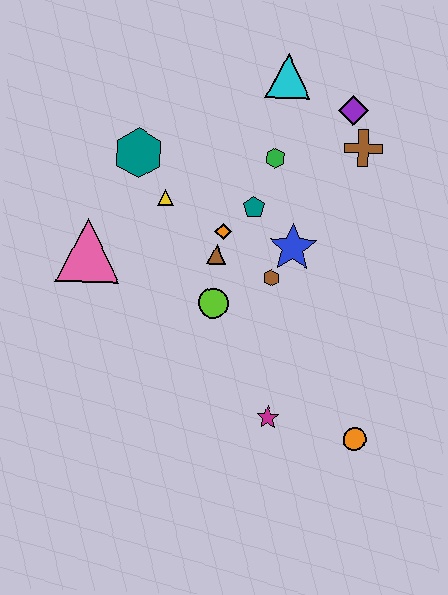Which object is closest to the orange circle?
The magenta star is closest to the orange circle.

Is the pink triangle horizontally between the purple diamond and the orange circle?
No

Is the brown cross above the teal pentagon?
Yes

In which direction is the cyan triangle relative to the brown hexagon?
The cyan triangle is above the brown hexagon.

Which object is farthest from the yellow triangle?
The orange circle is farthest from the yellow triangle.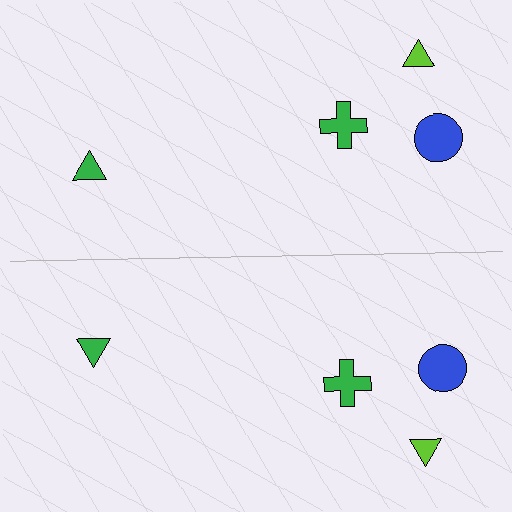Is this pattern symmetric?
Yes, this pattern has bilateral (reflection) symmetry.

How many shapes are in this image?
There are 8 shapes in this image.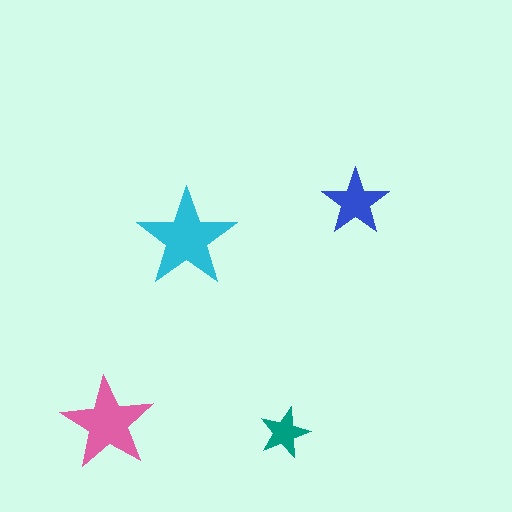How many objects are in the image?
There are 4 objects in the image.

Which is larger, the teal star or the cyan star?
The cyan one.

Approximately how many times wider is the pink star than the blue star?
About 1.5 times wider.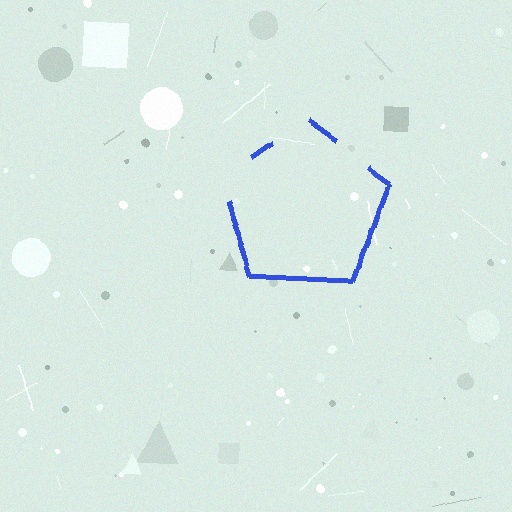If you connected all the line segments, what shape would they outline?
They would outline a pentagon.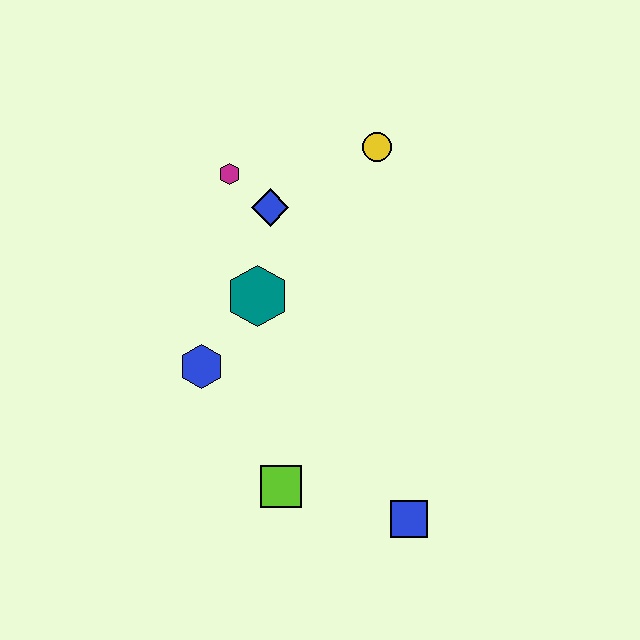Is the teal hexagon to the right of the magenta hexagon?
Yes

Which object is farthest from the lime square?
The yellow circle is farthest from the lime square.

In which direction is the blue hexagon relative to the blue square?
The blue hexagon is to the left of the blue square.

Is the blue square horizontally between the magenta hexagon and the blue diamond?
No